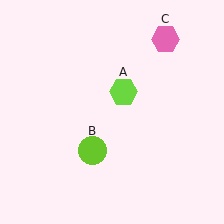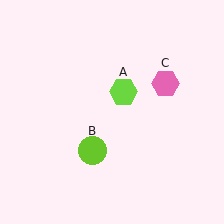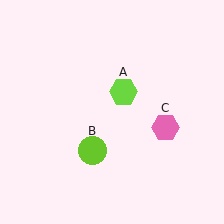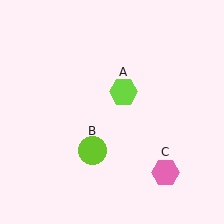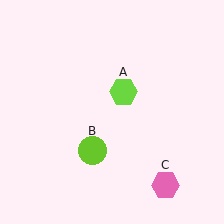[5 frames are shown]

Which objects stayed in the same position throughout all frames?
Lime hexagon (object A) and lime circle (object B) remained stationary.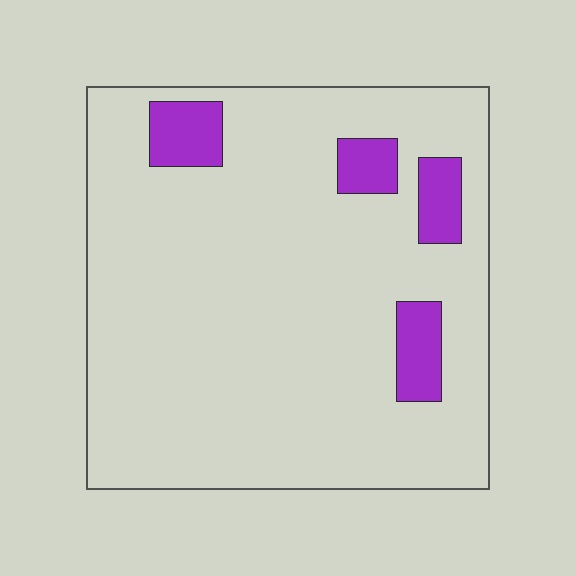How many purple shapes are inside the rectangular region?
4.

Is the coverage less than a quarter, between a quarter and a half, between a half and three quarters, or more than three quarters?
Less than a quarter.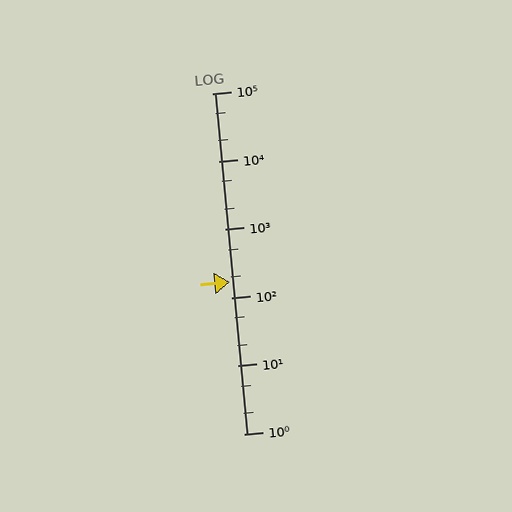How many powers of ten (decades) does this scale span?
The scale spans 5 decades, from 1 to 100000.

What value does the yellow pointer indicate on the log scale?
The pointer indicates approximately 170.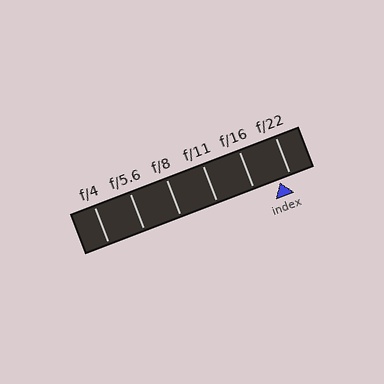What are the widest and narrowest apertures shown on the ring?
The widest aperture shown is f/4 and the narrowest is f/22.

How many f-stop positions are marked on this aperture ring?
There are 6 f-stop positions marked.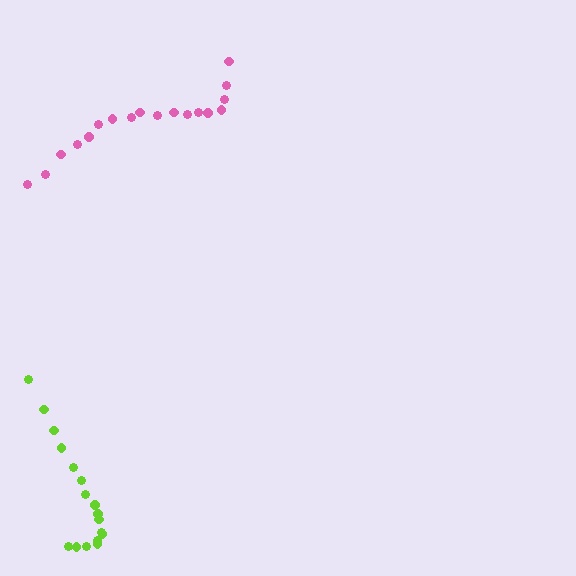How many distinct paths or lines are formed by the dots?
There are 2 distinct paths.